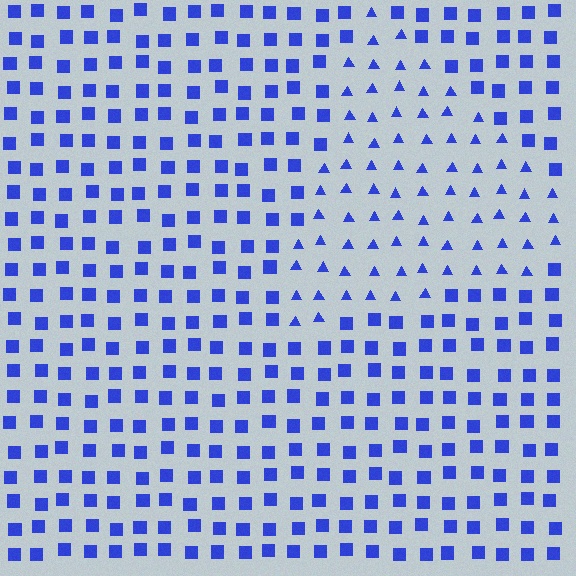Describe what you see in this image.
The image is filled with small blue elements arranged in a uniform grid. A triangle-shaped region contains triangles, while the surrounding area contains squares. The boundary is defined purely by the change in element shape.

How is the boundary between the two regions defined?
The boundary is defined by a change in element shape: triangles inside vs. squares outside. All elements share the same color and spacing.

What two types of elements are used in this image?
The image uses triangles inside the triangle region and squares outside it.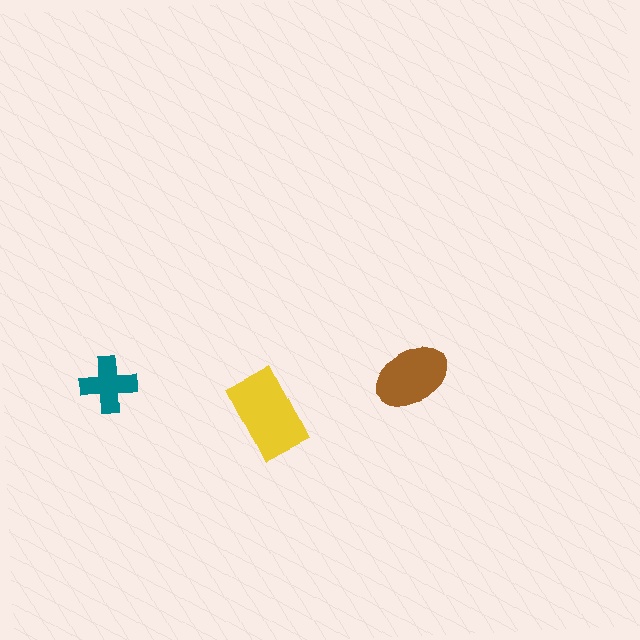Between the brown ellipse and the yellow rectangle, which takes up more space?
The yellow rectangle.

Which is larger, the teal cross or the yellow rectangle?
The yellow rectangle.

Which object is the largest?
The yellow rectangle.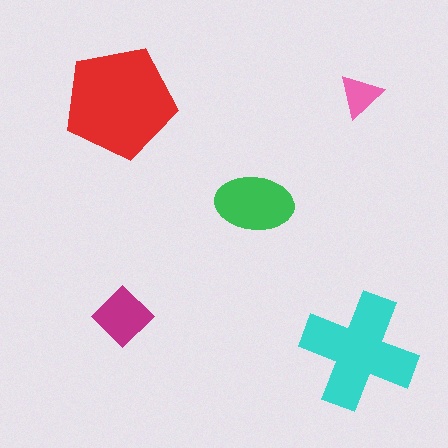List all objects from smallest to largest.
The pink triangle, the magenta diamond, the green ellipse, the cyan cross, the red pentagon.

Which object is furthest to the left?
The red pentagon is leftmost.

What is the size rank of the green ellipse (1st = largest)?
3rd.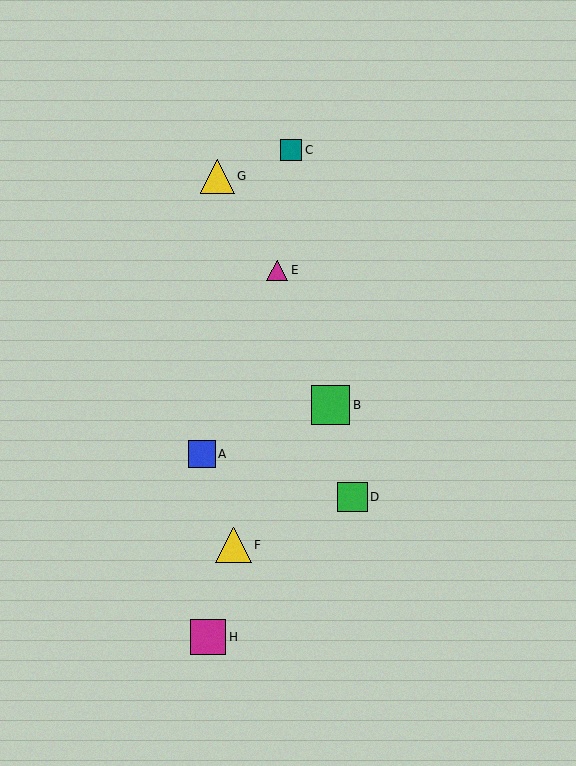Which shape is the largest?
The green square (labeled B) is the largest.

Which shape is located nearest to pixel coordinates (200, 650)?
The magenta square (labeled H) at (208, 637) is nearest to that location.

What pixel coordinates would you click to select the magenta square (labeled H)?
Click at (208, 637) to select the magenta square H.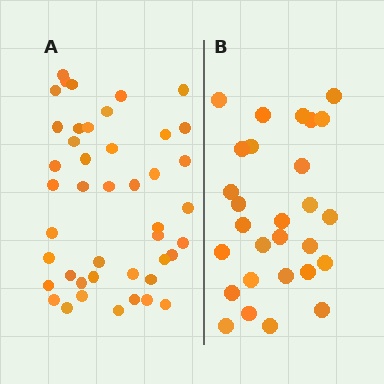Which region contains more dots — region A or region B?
Region A (the left region) has more dots.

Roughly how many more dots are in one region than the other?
Region A has approximately 15 more dots than region B.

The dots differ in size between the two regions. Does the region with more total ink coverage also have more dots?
No. Region B has more total ink coverage because its dots are larger, but region A actually contains more individual dots. Total area can be misleading — the number of items is what matters here.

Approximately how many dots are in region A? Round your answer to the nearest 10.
About 40 dots. (The exact count is 44, which rounds to 40.)